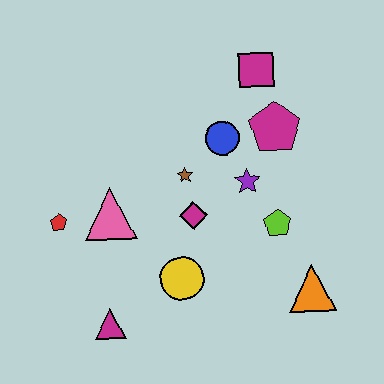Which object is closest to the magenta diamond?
The brown star is closest to the magenta diamond.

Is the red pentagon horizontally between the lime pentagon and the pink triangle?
No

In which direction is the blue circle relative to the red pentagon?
The blue circle is to the right of the red pentagon.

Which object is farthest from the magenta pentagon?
The magenta triangle is farthest from the magenta pentagon.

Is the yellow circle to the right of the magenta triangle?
Yes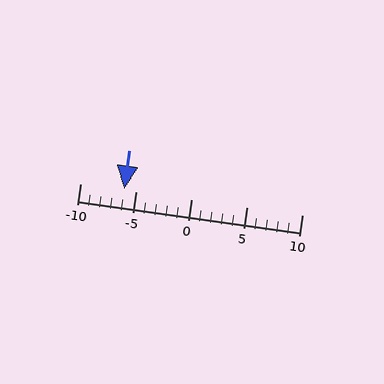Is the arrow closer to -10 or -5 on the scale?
The arrow is closer to -5.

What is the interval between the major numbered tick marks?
The major tick marks are spaced 5 units apart.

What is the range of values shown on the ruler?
The ruler shows values from -10 to 10.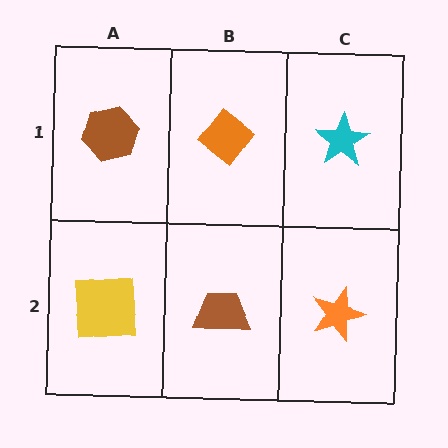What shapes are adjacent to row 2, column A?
A brown hexagon (row 1, column A), a brown trapezoid (row 2, column B).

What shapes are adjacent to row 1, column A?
A yellow square (row 2, column A), an orange diamond (row 1, column B).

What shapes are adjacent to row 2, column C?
A cyan star (row 1, column C), a brown trapezoid (row 2, column B).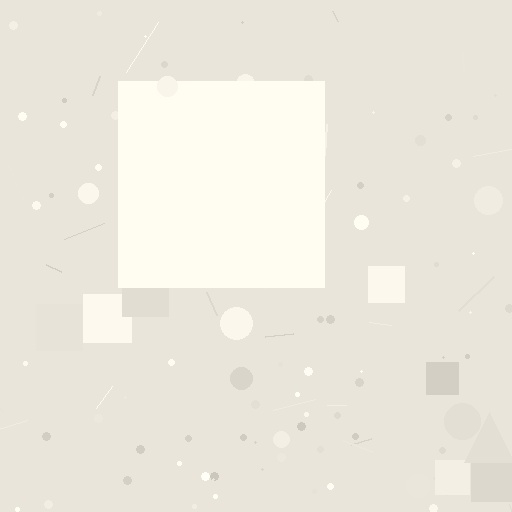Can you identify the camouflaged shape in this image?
The camouflaged shape is a square.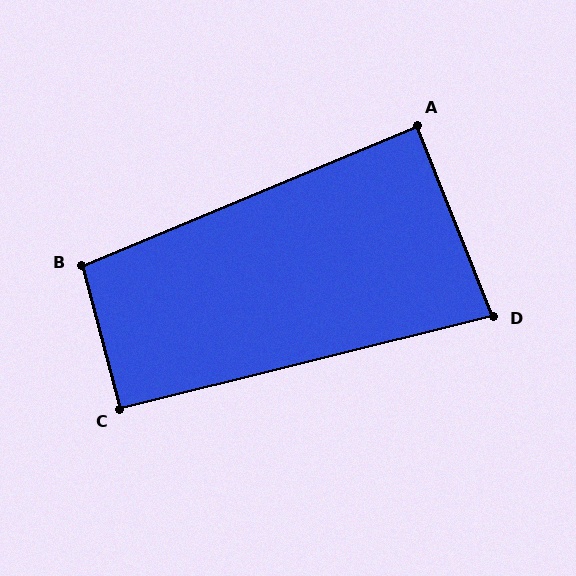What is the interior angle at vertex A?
Approximately 89 degrees (approximately right).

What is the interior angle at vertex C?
Approximately 91 degrees (approximately right).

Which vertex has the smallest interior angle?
D, at approximately 82 degrees.